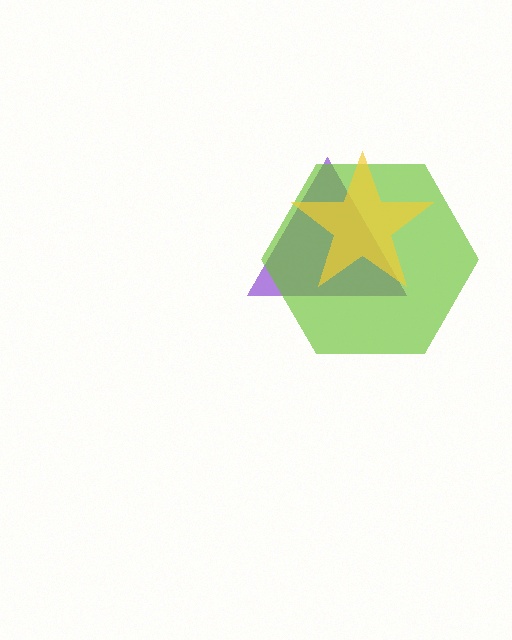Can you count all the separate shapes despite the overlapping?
Yes, there are 3 separate shapes.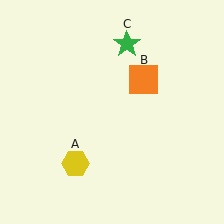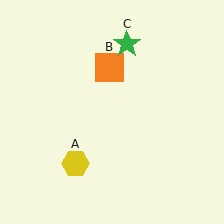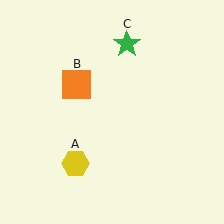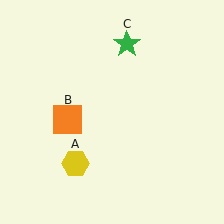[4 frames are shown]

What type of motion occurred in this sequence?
The orange square (object B) rotated counterclockwise around the center of the scene.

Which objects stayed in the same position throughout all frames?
Yellow hexagon (object A) and green star (object C) remained stationary.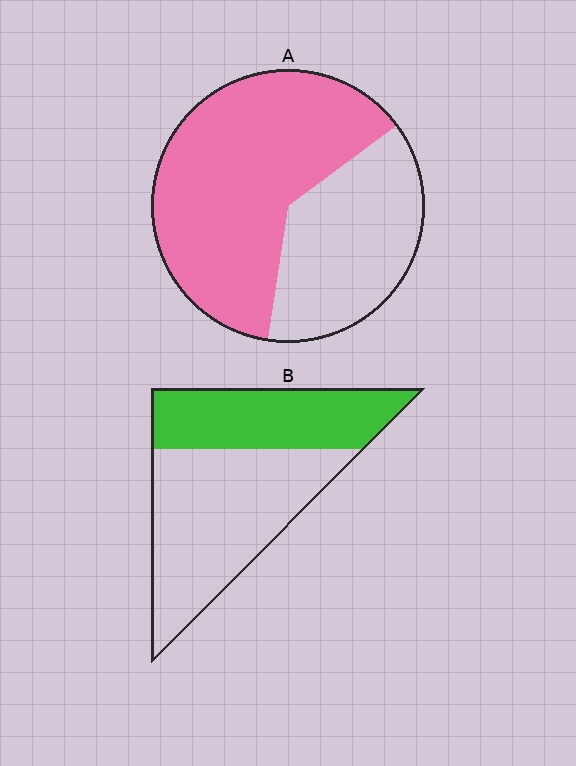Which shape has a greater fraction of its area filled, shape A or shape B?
Shape A.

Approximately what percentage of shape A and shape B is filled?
A is approximately 65% and B is approximately 40%.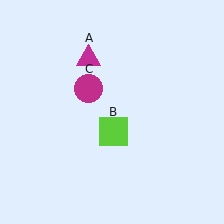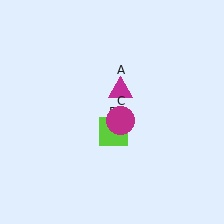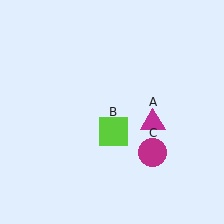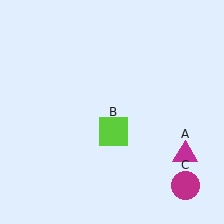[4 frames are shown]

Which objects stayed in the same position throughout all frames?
Lime square (object B) remained stationary.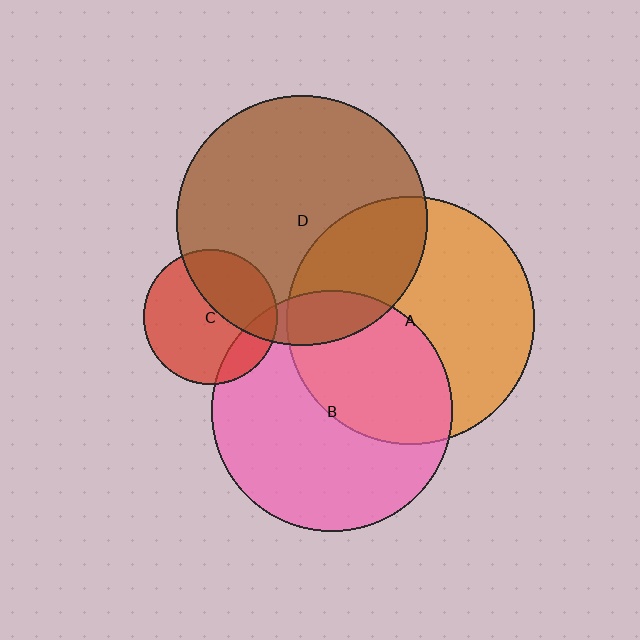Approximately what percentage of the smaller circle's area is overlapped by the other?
Approximately 15%.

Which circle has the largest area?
Circle D (brown).